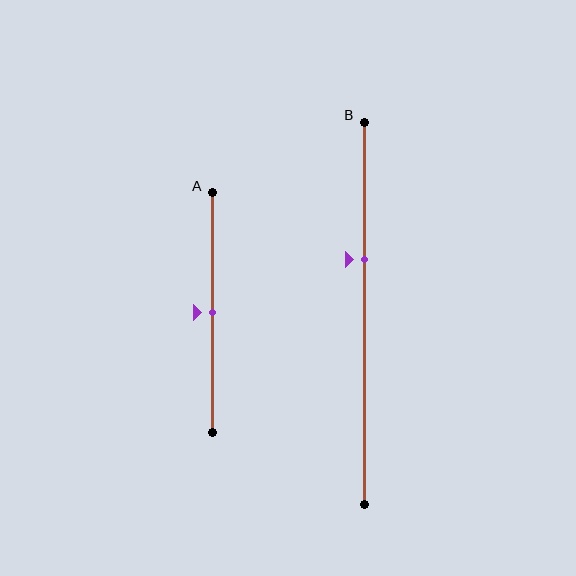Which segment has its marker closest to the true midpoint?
Segment A has its marker closest to the true midpoint.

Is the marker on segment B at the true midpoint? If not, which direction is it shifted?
No, the marker on segment B is shifted upward by about 14% of the segment length.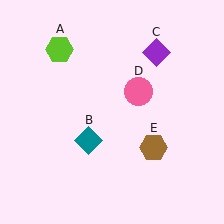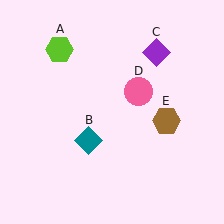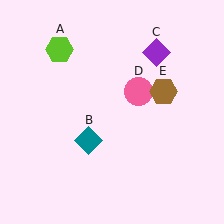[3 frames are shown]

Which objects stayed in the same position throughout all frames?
Lime hexagon (object A) and teal diamond (object B) and purple diamond (object C) and pink circle (object D) remained stationary.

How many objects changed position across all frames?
1 object changed position: brown hexagon (object E).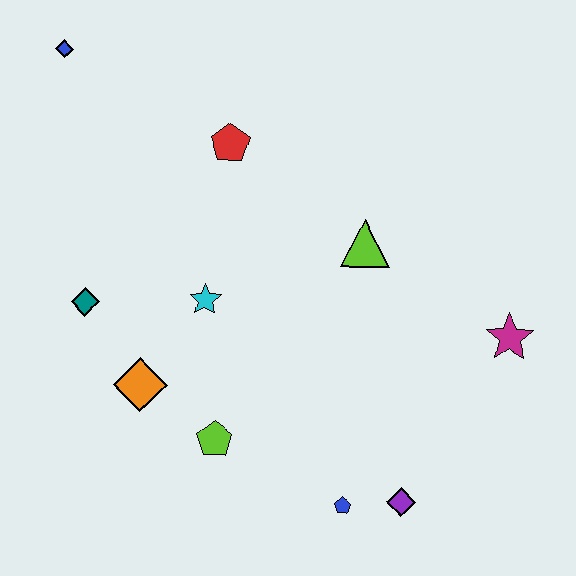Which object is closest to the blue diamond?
The red pentagon is closest to the blue diamond.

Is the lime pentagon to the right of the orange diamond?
Yes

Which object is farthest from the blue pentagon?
The blue diamond is farthest from the blue pentagon.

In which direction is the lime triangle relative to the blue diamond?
The lime triangle is to the right of the blue diamond.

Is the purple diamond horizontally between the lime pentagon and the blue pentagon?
No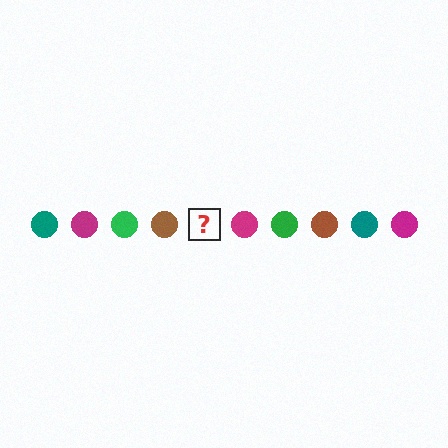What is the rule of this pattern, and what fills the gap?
The rule is that the pattern cycles through teal, magenta, green, brown circles. The gap should be filled with a teal circle.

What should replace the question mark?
The question mark should be replaced with a teal circle.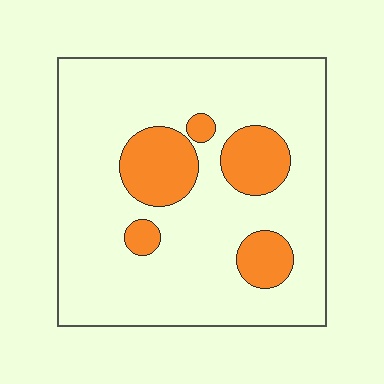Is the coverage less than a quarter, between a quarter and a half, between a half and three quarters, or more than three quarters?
Less than a quarter.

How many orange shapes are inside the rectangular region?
5.